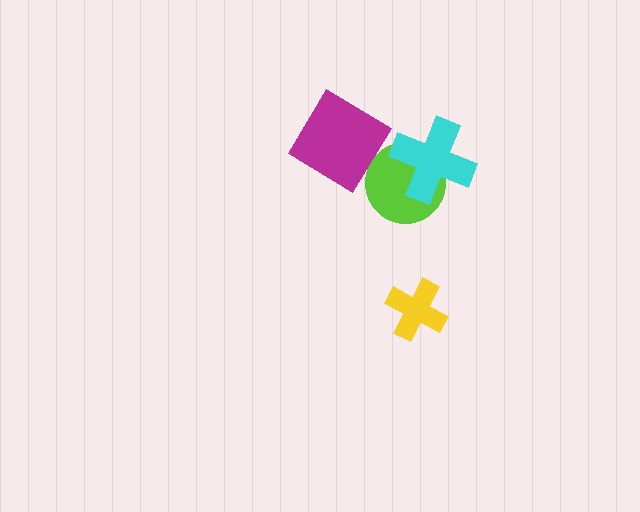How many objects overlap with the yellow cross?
0 objects overlap with the yellow cross.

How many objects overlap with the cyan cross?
1 object overlaps with the cyan cross.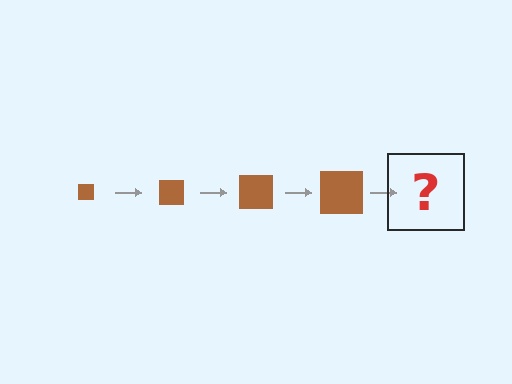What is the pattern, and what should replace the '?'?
The pattern is that the square gets progressively larger each step. The '?' should be a brown square, larger than the previous one.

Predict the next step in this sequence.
The next step is a brown square, larger than the previous one.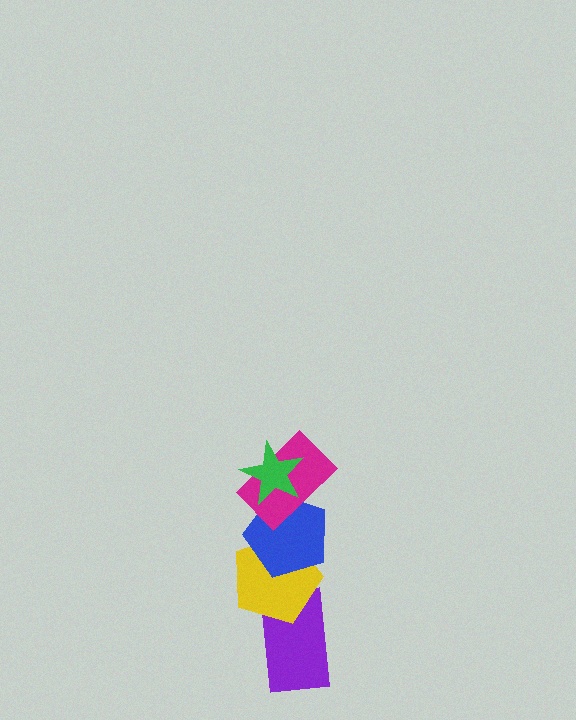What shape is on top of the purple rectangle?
The yellow pentagon is on top of the purple rectangle.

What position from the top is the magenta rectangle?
The magenta rectangle is 2nd from the top.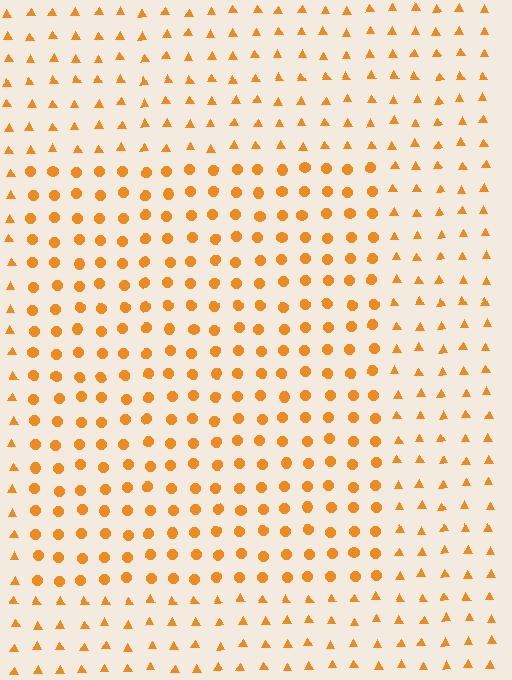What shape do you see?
I see a rectangle.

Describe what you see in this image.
The image is filled with small orange elements arranged in a uniform grid. A rectangle-shaped region contains circles, while the surrounding area contains triangles. The boundary is defined purely by the change in element shape.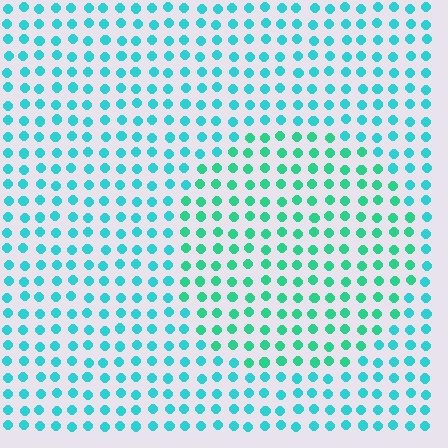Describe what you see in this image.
The image is filled with small cyan elements in a uniform arrangement. A circle-shaped region is visible where the elements are tinted to a slightly different hue, forming a subtle color boundary.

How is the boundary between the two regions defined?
The boundary is defined purely by a slight shift in hue (about 26 degrees). Spacing, size, and orientation are identical on both sides.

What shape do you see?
I see a circle.